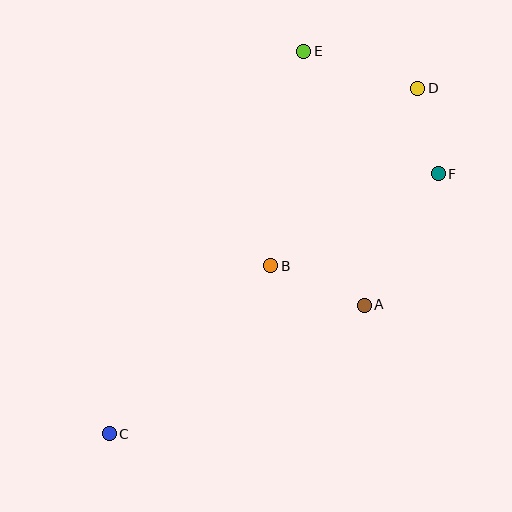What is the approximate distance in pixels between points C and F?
The distance between C and F is approximately 419 pixels.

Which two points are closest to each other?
Points D and F are closest to each other.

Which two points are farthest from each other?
Points C and D are farthest from each other.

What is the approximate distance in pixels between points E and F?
The distance between E and F is approximately 182 pixels.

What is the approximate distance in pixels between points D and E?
The distance between D and E is approximately 120 pixels.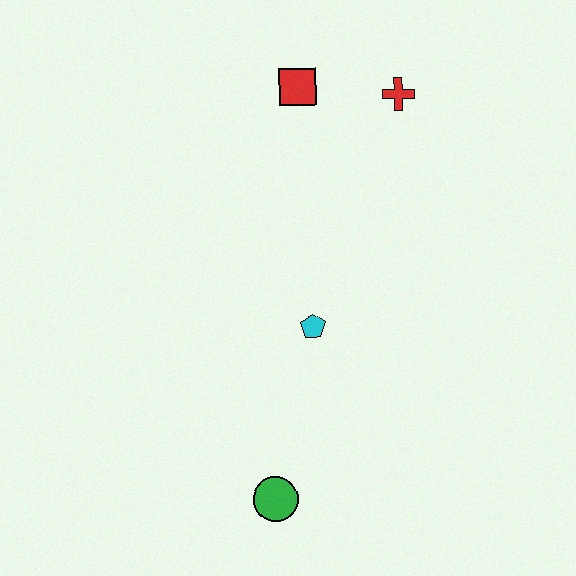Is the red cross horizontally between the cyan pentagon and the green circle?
No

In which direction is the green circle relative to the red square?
The green circle is below the red square.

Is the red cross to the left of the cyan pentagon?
No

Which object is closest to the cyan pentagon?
The green circle is closest to the cyan pentagon.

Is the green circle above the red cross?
No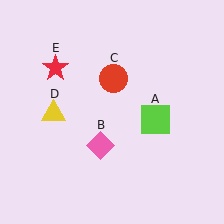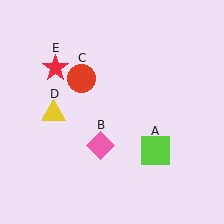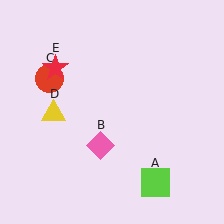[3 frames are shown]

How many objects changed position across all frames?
2 objects changed position: lime square (object A), red circle (object C).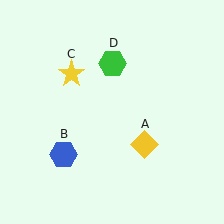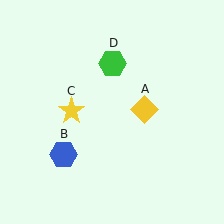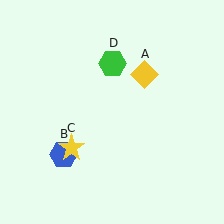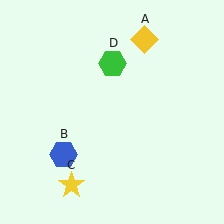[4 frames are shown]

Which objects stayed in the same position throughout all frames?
Blue hexagon (object B) and green hexagon (object D) remained stationary.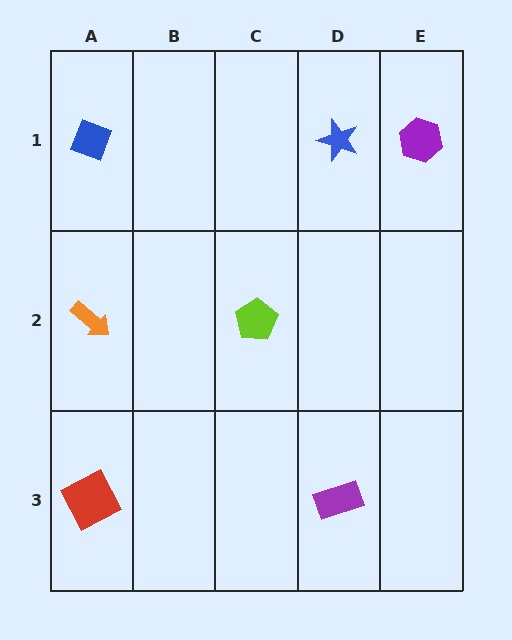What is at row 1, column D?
A blue star.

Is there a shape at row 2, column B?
No, that cell is empty.